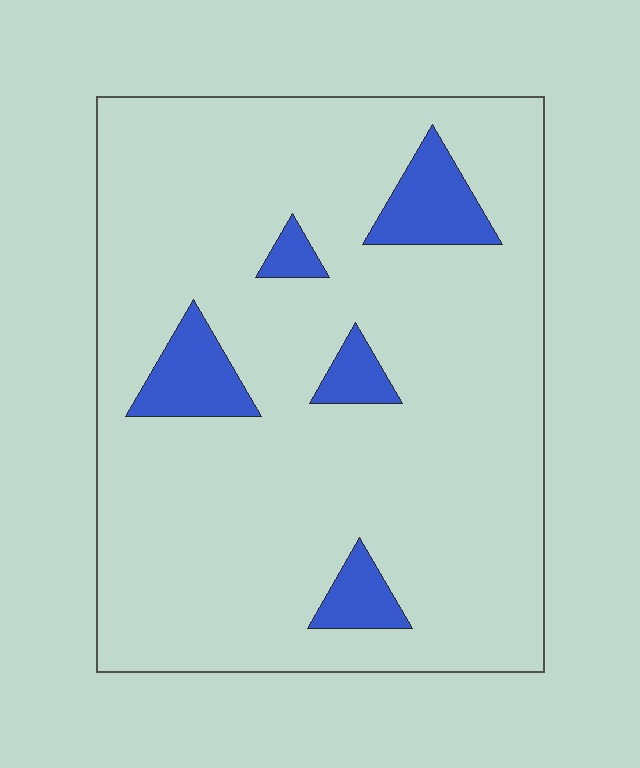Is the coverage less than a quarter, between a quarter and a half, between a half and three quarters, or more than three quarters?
Less than a quarter.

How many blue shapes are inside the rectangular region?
5.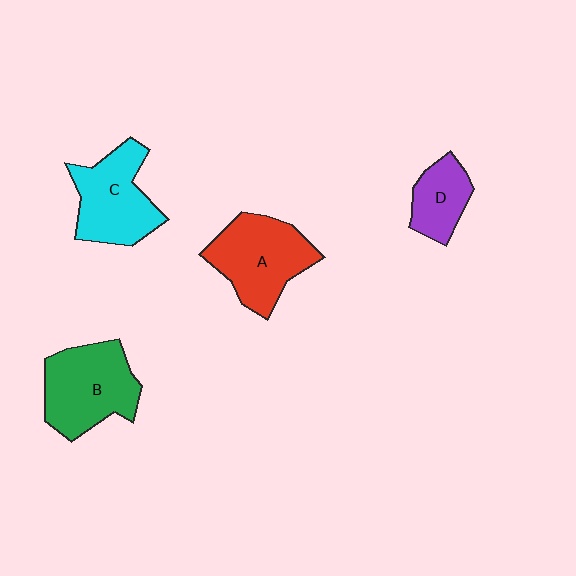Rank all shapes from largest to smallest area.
From largest to smallest: B (green), A (red), C (cyan), D (purple).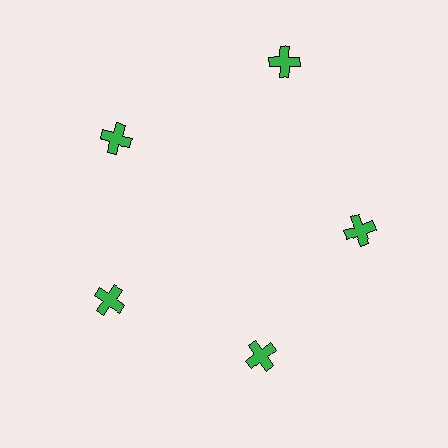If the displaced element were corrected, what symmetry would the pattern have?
It would have 5-fold rotational symmetry — the pattern would map onto itself every 72 degrees.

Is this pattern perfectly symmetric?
No. The 5 green crosses are arranged in a ring, but one element near the 1 o'clock position is pushed outward from the center, breaking the 5-fold rotational symmetry.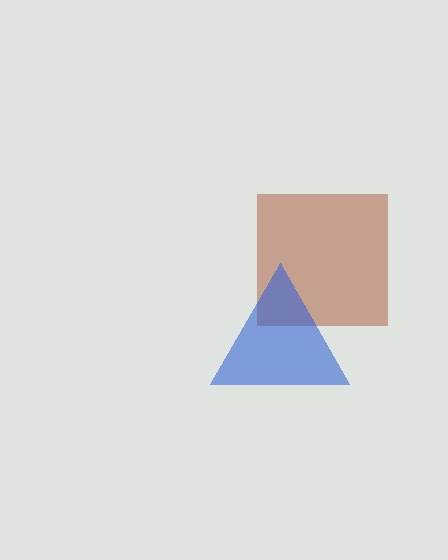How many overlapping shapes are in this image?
There are 2 overlapping shapes in the image.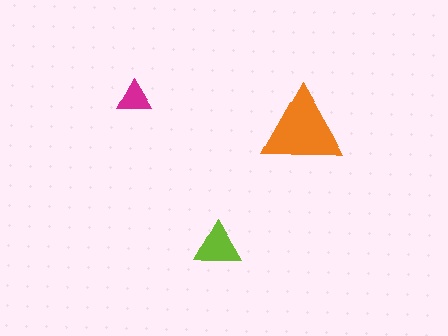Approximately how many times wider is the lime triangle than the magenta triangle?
About 1.5 times wider.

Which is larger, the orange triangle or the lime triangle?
The orange one.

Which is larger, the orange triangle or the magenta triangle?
The orange one.